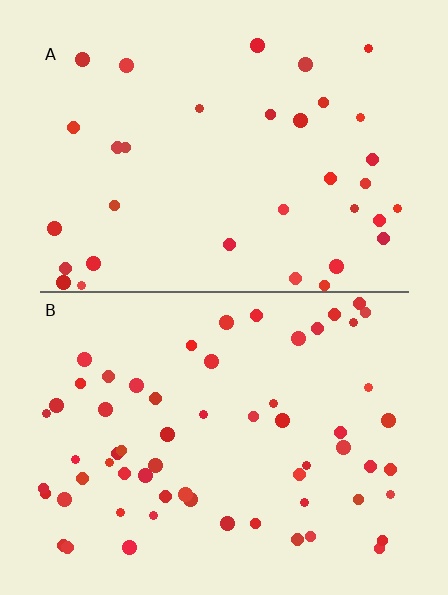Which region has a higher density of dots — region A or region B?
B (the bottom).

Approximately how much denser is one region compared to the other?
Approximately 1.8× — region B over region A.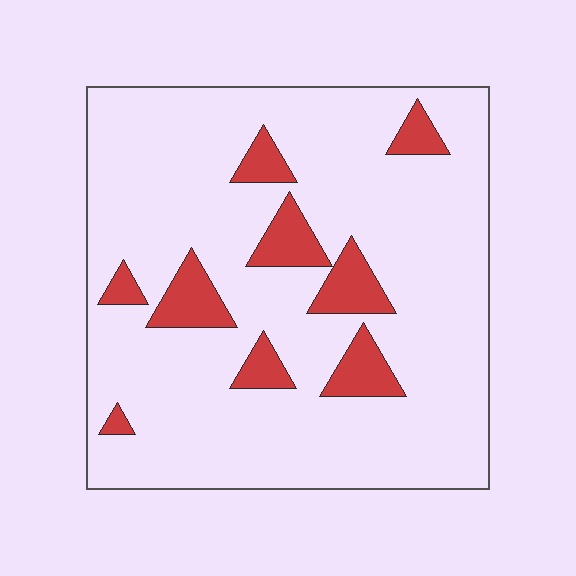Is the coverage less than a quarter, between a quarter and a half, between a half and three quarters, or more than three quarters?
Less than a quarter.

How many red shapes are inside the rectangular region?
9.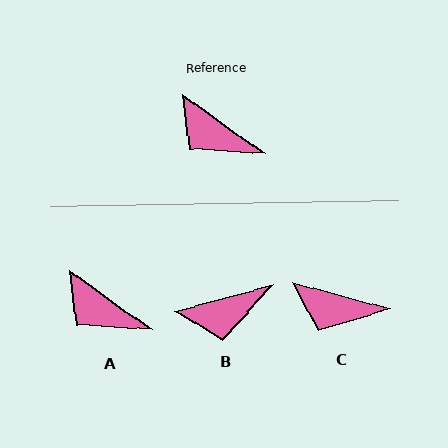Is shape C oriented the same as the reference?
No, it is off by about 20 degrees.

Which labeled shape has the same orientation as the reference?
A.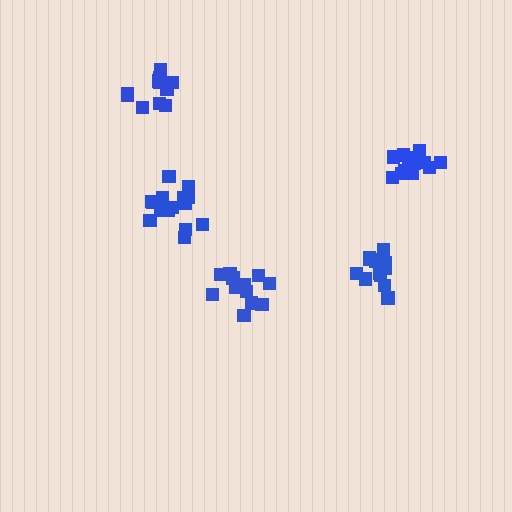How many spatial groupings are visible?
There are 5 spatial groupings.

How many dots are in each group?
Group 1: 14 dots, Group 2: 12 dots, Group 3: 13 dots, Group 4: 12 dots, Group 5: 17 dots (68 total).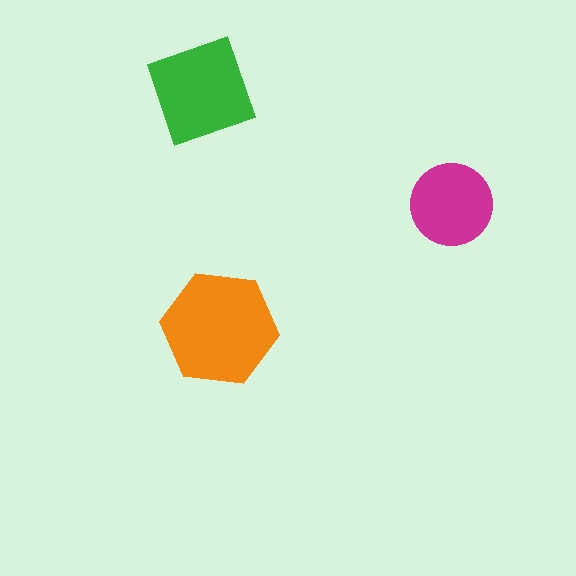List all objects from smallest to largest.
The magenta circle, the green diamond, the orange hexagon.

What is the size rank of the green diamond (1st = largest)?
2nd.